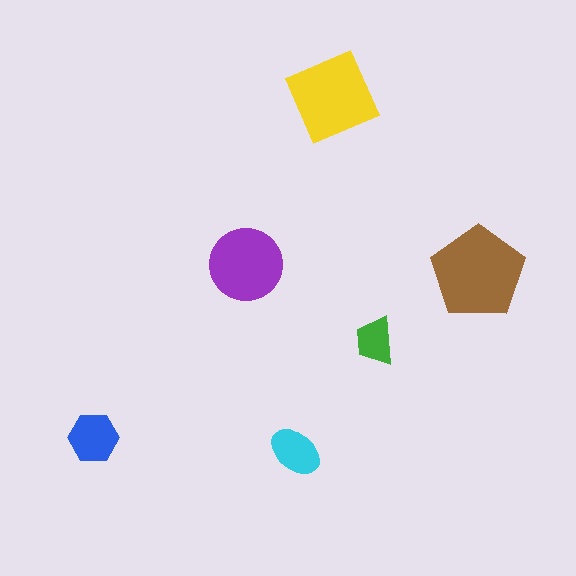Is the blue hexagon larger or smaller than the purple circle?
Smaller.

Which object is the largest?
The brown pentagon.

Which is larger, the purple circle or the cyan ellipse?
The purple circle.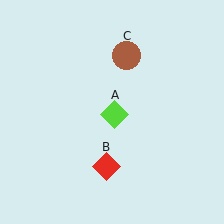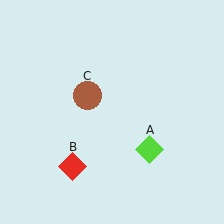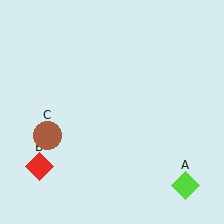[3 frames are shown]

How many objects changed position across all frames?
3 objects changed position: lime diamond (object A), red diamond (object B), brown circle (object C).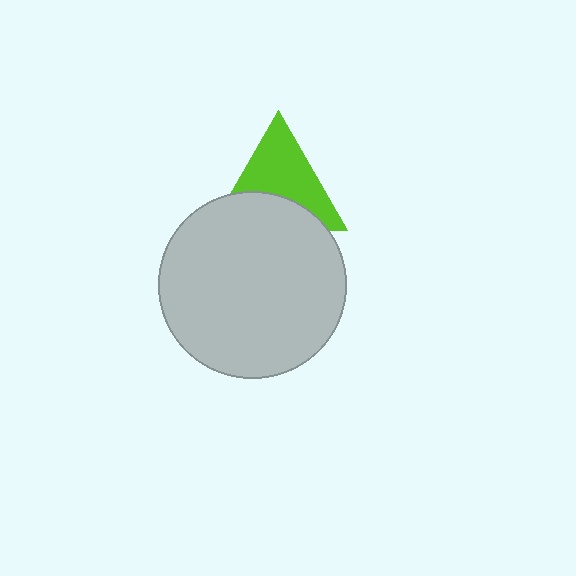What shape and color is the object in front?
The object in front is a light gray circle.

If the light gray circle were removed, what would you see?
You would see the complete lime triangle.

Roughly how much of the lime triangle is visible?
About half of it is visible (roughly 59%).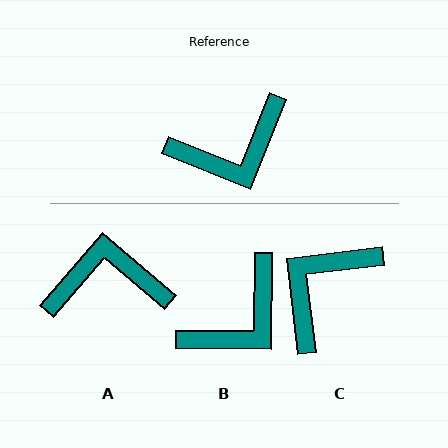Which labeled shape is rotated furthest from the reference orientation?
A, about 161 degrees away.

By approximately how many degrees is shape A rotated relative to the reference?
Approximately 161 degrees counter-clockwise.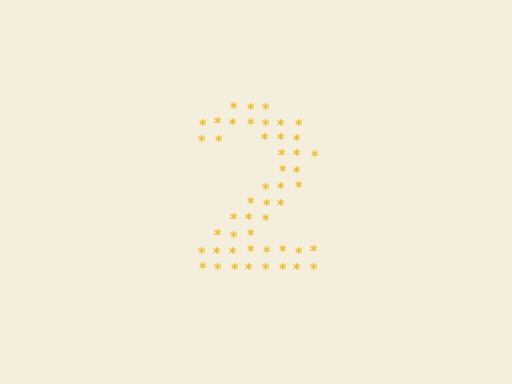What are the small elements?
The small elements are asterisks.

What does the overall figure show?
The overall figure shows the digit 2.